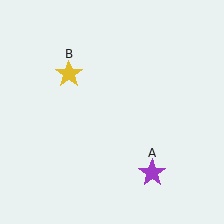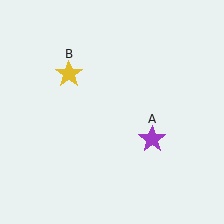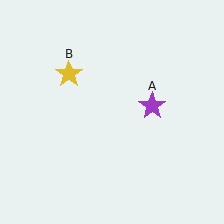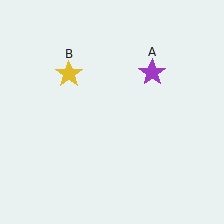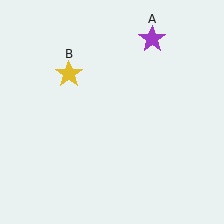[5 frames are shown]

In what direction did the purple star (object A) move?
The purple star (object A) moved up.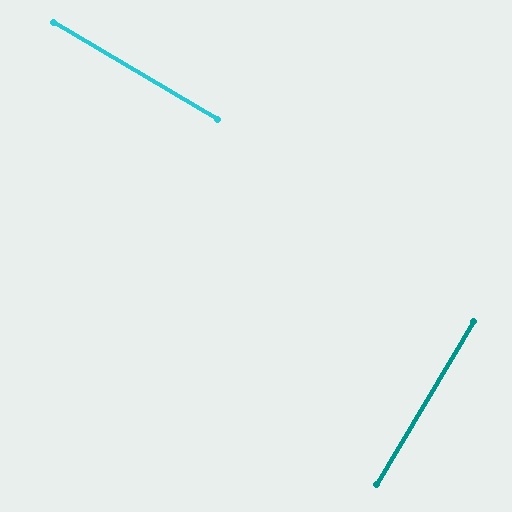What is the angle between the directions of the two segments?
Approximately 90 degrees.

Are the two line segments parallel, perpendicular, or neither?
Perpendicular — they meet at approximately 90°.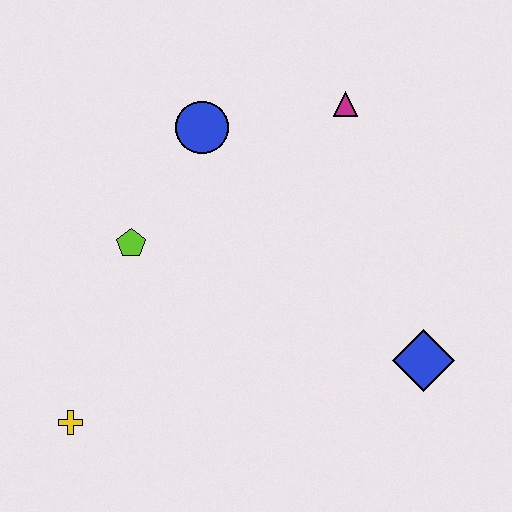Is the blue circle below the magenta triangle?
Yes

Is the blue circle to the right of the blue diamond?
No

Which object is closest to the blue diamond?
The magenta triangle is closest to the blue diamond.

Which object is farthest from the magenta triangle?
The yellow cross is farthest from the magenta triangle.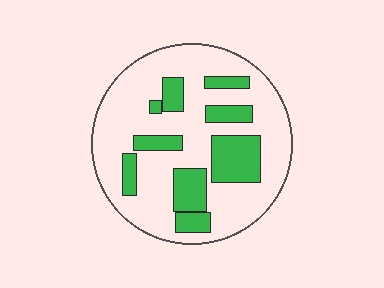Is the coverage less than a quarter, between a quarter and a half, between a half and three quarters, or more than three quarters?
Between a quarter and a half.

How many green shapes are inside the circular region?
9.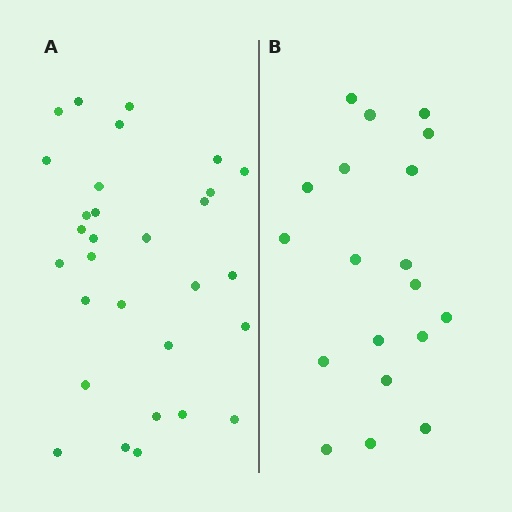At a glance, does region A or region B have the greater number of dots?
Region A (the left region) has more dots.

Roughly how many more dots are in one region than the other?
Region A has roughly 12 or so more dots than region B.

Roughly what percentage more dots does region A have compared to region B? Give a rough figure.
About 60% more.